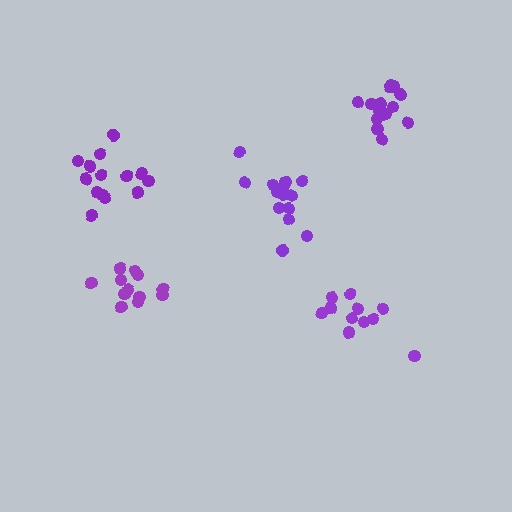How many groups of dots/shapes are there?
There are 5 groups.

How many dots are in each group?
Group 1: 12 dots, Group 2: 17 dots, Group 3: 15 dots, Group 4: 12 dots, Group 5: 14 dots (70 total).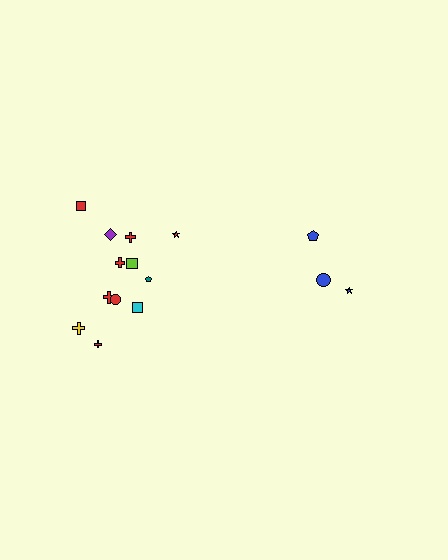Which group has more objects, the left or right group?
The left group.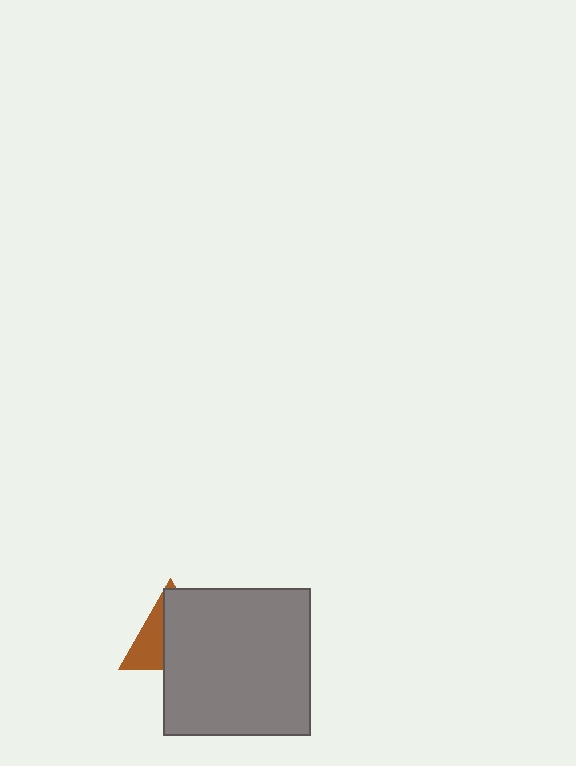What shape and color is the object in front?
The object in front is a gray square.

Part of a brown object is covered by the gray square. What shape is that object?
It is a triangle.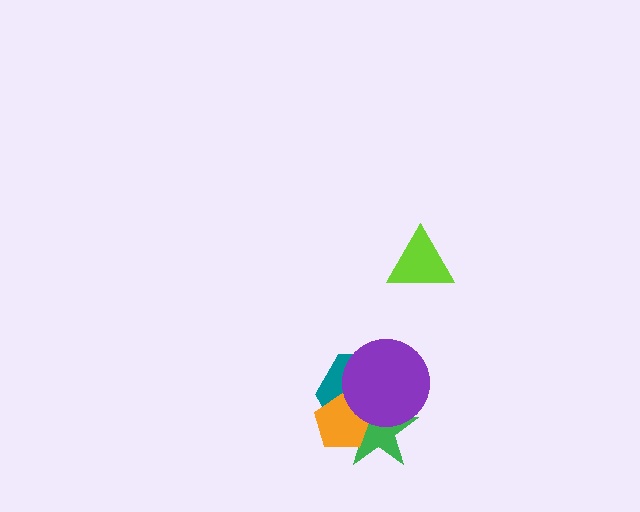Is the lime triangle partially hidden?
No, no other shape covers it.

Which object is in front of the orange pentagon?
The purple circle is in front of the orange pentagon.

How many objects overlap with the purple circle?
3 objects overlap with the purple circle.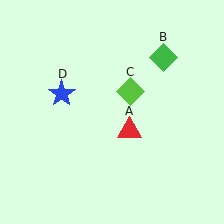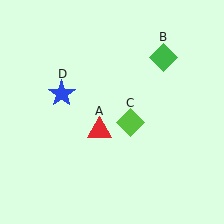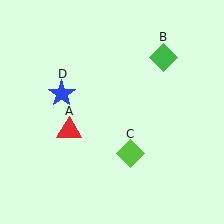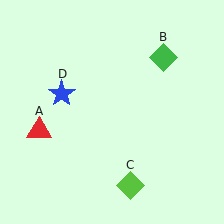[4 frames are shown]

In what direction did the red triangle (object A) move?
The red triangle (object A) moved left.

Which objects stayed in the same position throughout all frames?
Green diamond (object B) and blue star (object D) remained stationary.